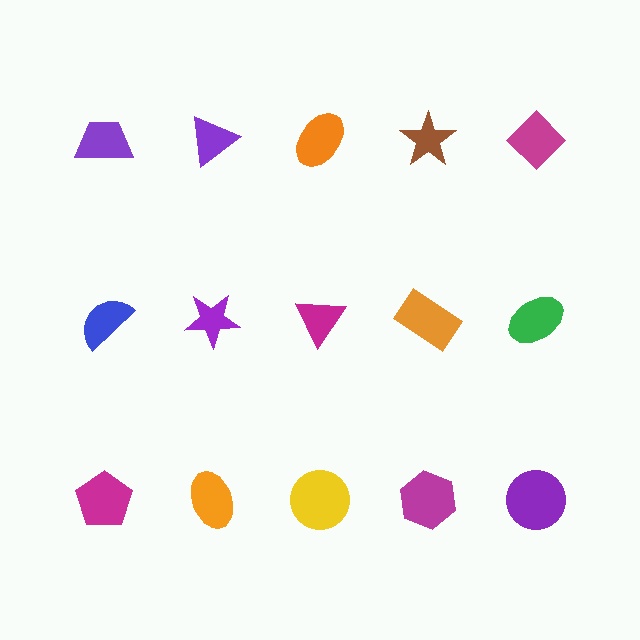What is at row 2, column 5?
A green ellipse.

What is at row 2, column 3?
A magenta triangle.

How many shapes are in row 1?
5 shapes.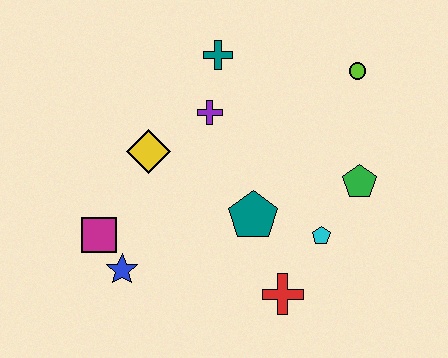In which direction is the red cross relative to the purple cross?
The red cross is below the purple cross.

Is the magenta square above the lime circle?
No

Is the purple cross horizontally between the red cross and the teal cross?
No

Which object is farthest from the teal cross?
The red cross is farthest from the teal cross.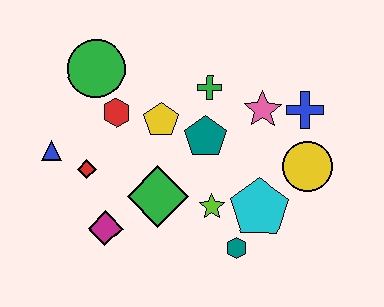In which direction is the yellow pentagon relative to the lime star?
The yellow pentagon is above the lime star.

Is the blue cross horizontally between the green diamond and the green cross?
No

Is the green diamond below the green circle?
Yes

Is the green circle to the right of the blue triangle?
Yes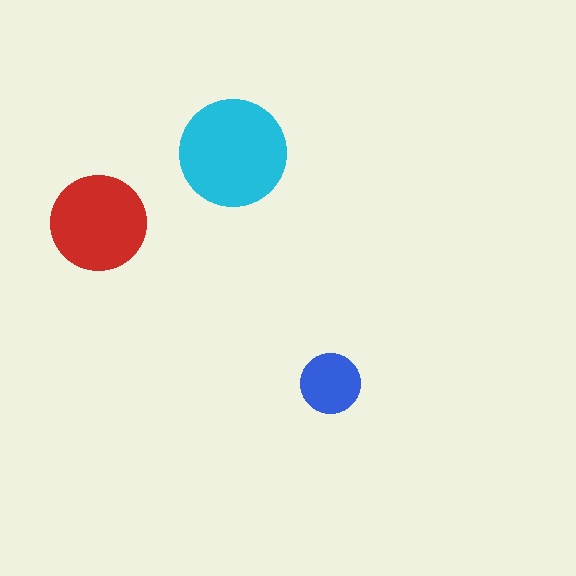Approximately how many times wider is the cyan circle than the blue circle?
About 2 times wider.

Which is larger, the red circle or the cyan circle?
The cyan one.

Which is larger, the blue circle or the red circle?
The red one.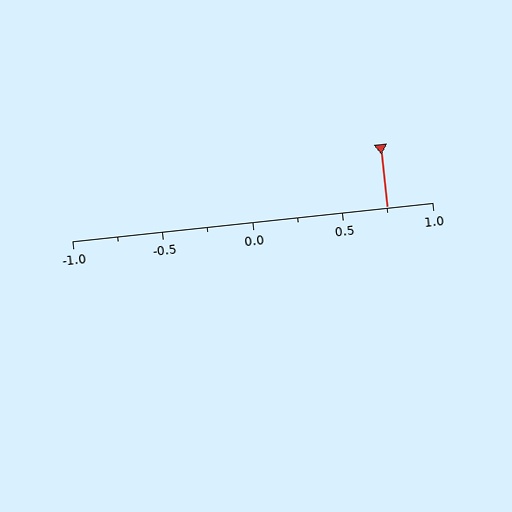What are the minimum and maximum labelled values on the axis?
The axis runs from -1.0 to 1.0.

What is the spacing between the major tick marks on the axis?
The major ticks are spaced 0.5 apart.